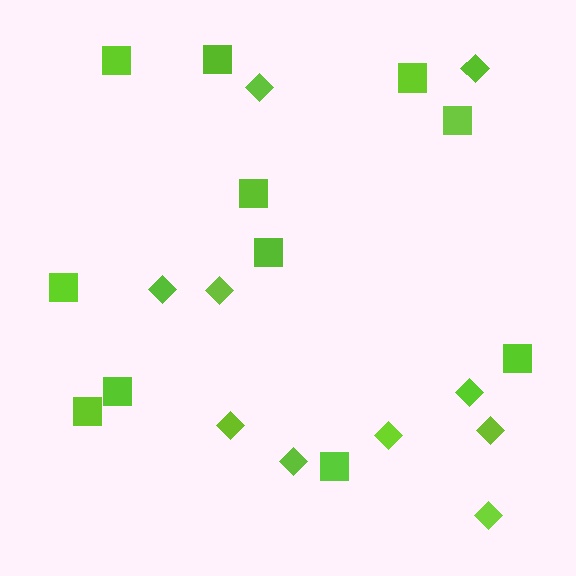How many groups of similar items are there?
There are 2 groups: one group of diamonds (10) and one group of squares (11).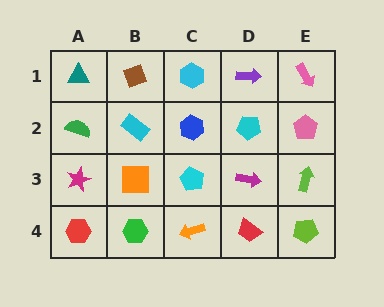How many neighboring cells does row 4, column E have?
2.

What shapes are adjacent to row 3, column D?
A cyan pentagon (row 2, column D), a red trapezoid (row 4, column D), a cyan pentagon (row 3, column C), a lime arrow (row 3, column E).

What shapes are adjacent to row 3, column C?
A blue hexagon (row 2, column C), an orange arrow (row 4, column C), an orange square (row 3, column B), a magenta arrow (row 3, column D).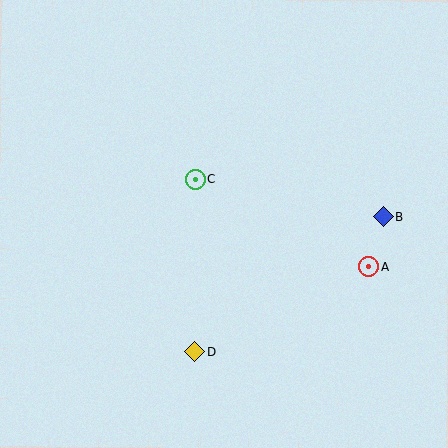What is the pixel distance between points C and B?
The distance between C and B is 191 pixels.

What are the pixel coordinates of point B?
Point B is at (383, 217).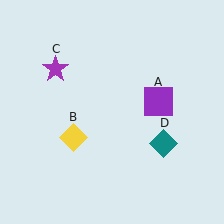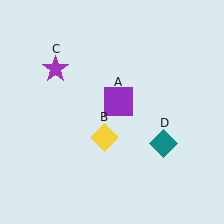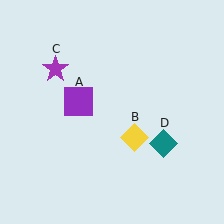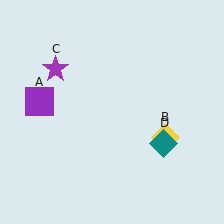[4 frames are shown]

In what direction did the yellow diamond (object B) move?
The yellow diamond (object B) moved right.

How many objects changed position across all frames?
2 objects changed position: purple square (object A), yellow diamond (object B).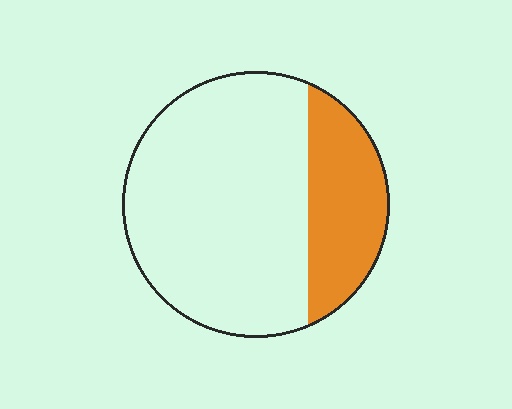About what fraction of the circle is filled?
About one quarter (1/4).